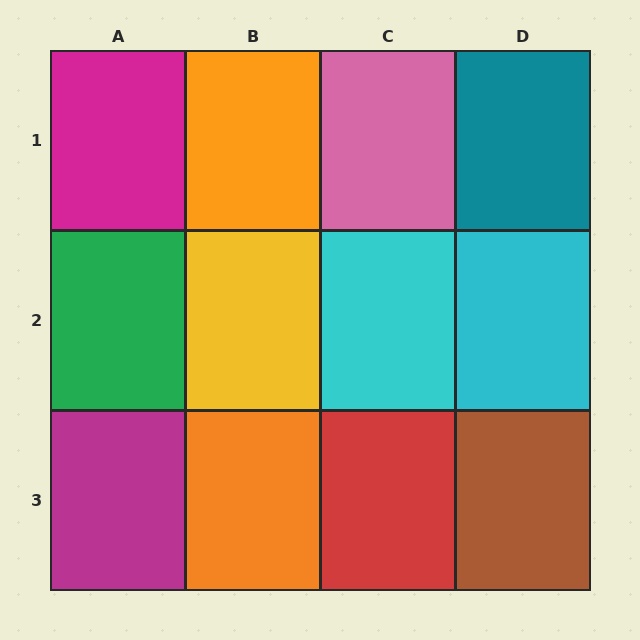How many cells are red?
1 cell is red.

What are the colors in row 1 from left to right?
Magenta, orange, pink, teal.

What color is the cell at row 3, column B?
Orange.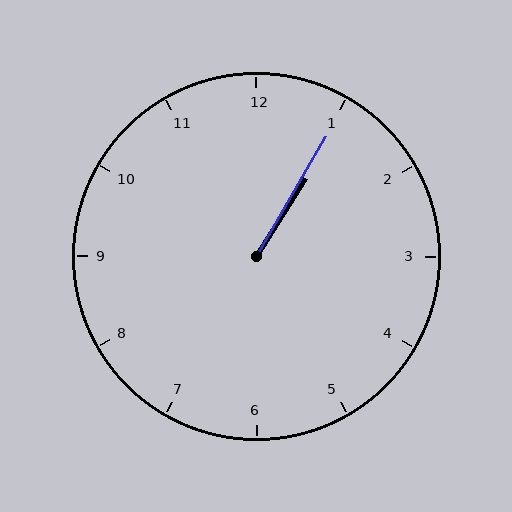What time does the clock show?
1:05.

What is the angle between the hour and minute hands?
Approximately 2 degrees.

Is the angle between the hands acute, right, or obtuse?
It is acute.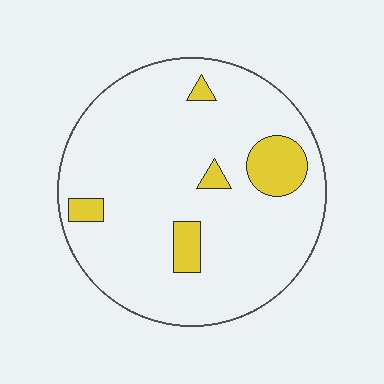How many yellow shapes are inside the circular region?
5.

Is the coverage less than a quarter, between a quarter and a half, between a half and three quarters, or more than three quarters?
Less than a quarter.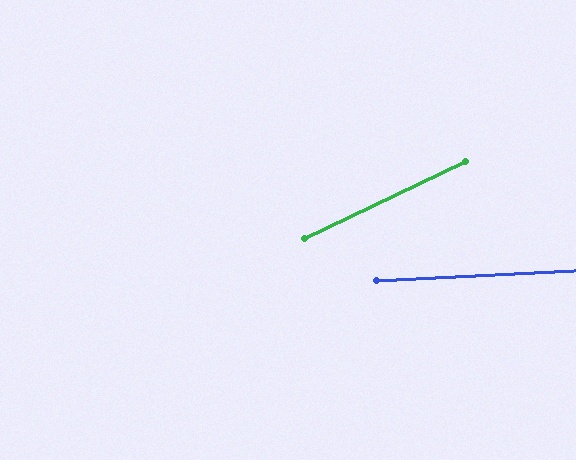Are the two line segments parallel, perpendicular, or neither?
Neither parallel nor perpendicular — they differ by about 23°.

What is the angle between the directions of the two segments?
Approximately 23 degrees.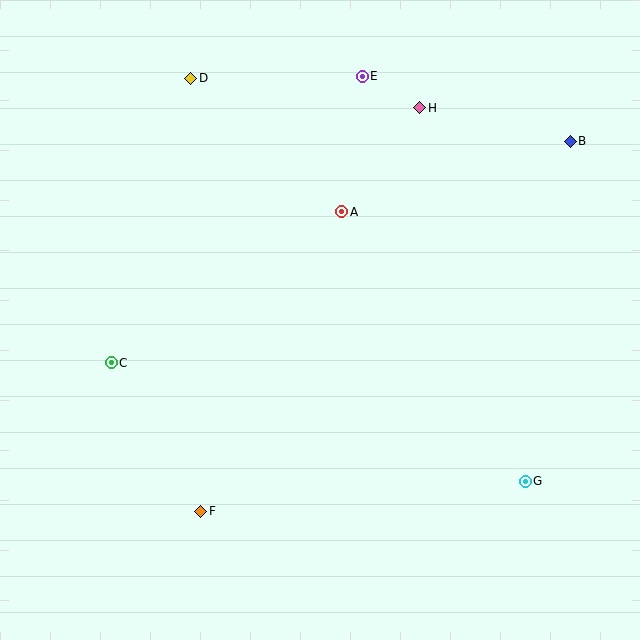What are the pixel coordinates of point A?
Point A is at (342, 212).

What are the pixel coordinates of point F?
Point F is at (201, 511).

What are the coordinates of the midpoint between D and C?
The midpoint between D and C is at (151, 220).